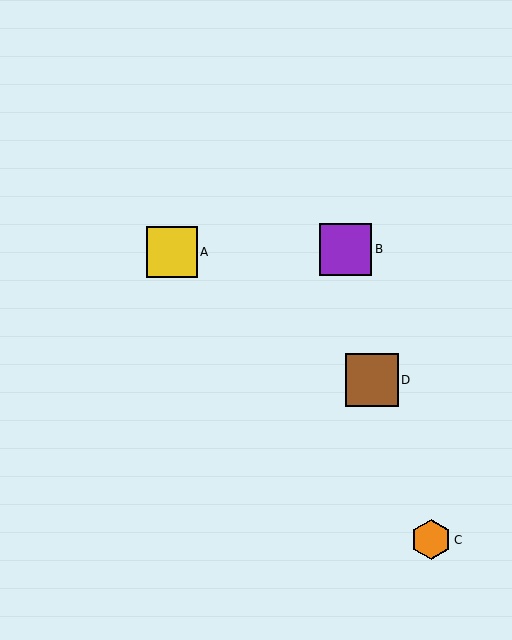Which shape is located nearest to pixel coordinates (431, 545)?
The orange hexagon (labeled C) at (431, 540) is nearest to that location.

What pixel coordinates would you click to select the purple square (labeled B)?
Click at (346, 249) to select the purple square B.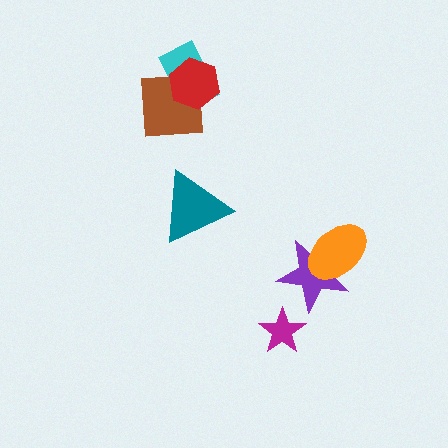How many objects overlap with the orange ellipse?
1 object overlaps with the orange ellipse.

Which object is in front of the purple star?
The orange ellipse is in front of the purple star.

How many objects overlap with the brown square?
2 objects overlap with the brown square.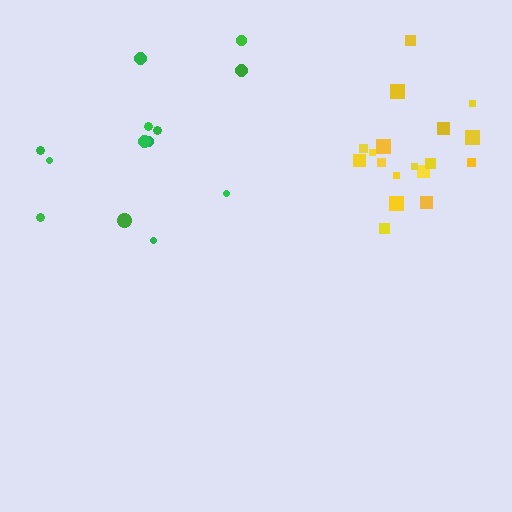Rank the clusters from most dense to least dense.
yellow, green.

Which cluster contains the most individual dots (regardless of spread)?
Yellow (18).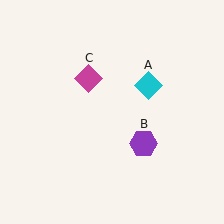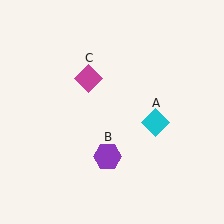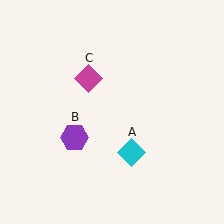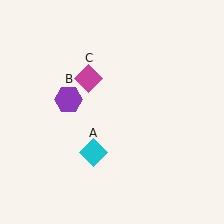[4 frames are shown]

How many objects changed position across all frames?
2 objects changed position: cyan diamond (object A), purple hexagon (object B).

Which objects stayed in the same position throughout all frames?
Magenta diamond (object C) remained stationary.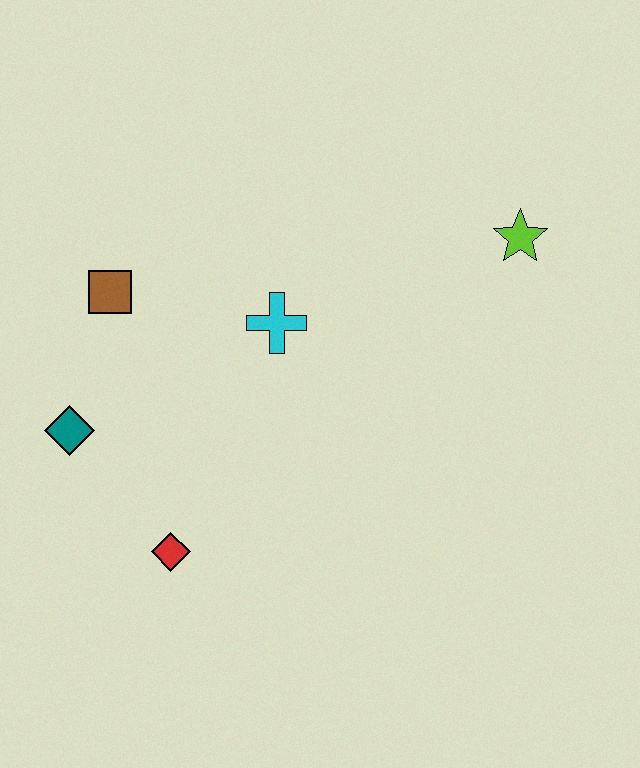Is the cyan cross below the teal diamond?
No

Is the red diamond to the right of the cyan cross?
No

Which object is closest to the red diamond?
The teal diamond is closest to the red diamond.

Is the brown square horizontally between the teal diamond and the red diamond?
Yes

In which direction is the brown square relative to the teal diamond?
The brown square is above the teal diamond.